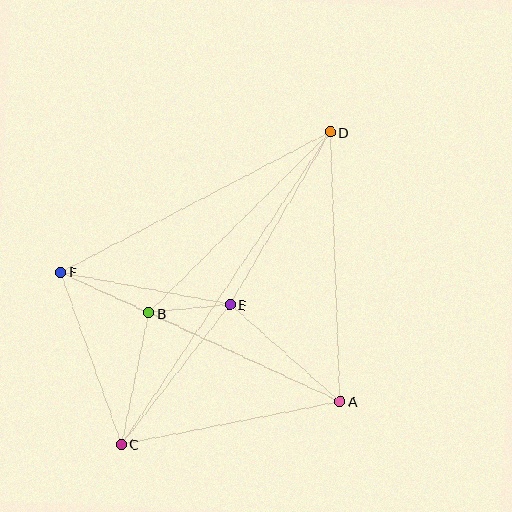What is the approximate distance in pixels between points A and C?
The distance between A and C is approximately 223 pixels.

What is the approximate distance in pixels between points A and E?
The distance between A and E is approximately 146 pixels.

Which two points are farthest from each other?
Points C and D are farthest from each other.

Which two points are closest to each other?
Points B and E are closest to each other.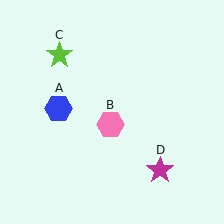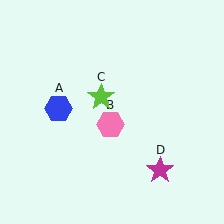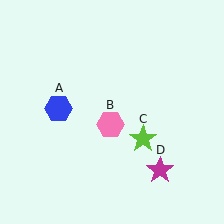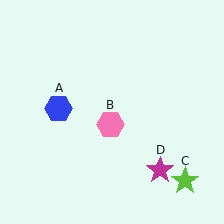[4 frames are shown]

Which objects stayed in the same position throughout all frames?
Blue hexagon (object A) and pink hexagon (object B) and magenta star (object D) remained stationary.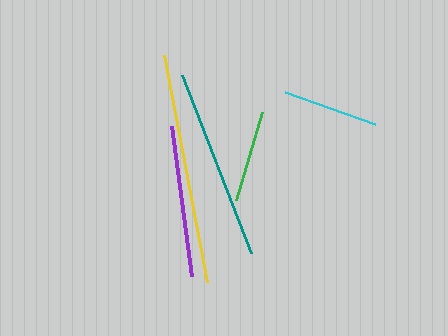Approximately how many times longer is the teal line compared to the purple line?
The teal line is approximately 1.3 times the length of the purple line.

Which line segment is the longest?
The yellow line is the longest at approximately 231 pixels.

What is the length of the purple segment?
The purple segment is approximately 152 pixels long.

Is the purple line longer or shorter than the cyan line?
The purple line is longer than the cyan line.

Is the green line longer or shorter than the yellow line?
The yellow line is longer than the green line.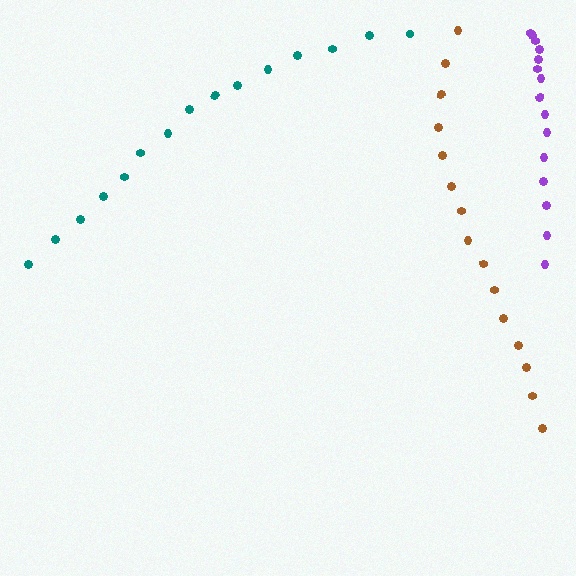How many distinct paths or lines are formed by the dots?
There are 3 distinct paths.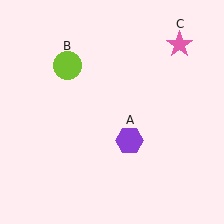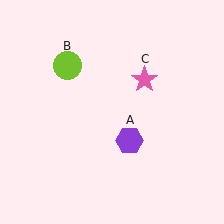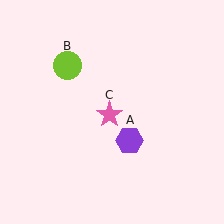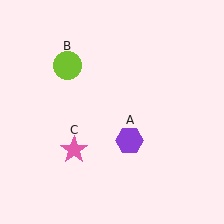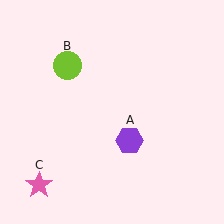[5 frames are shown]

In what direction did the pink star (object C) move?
The pink star (object C) moved down and to the left.